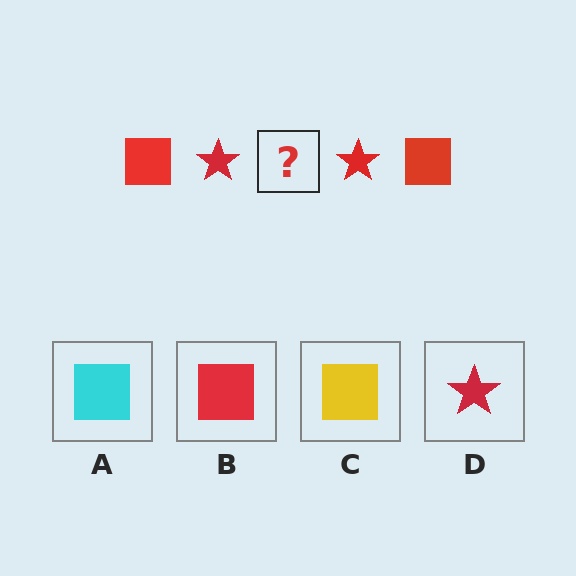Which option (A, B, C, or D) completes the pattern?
B.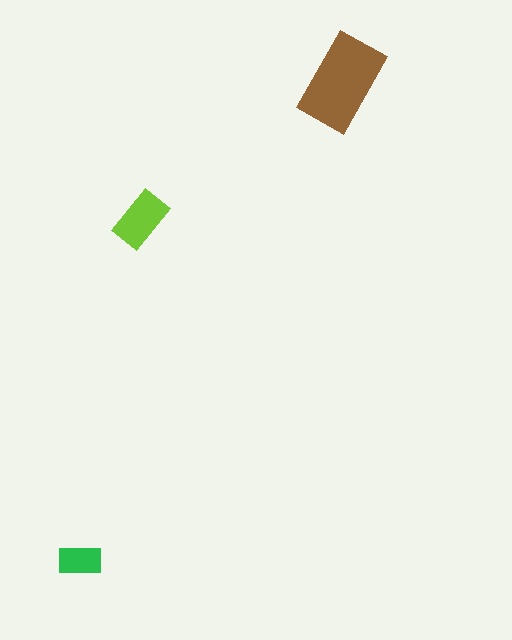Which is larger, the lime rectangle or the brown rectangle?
The brown one.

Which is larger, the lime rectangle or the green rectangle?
The lime one.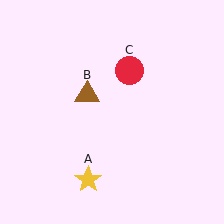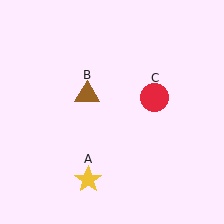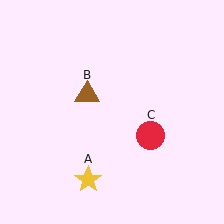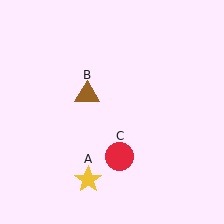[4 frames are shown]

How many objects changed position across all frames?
1 object changed position: red circle (object C).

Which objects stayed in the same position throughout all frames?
Yellow star (object A) and brown triangle (object B) remained stationary.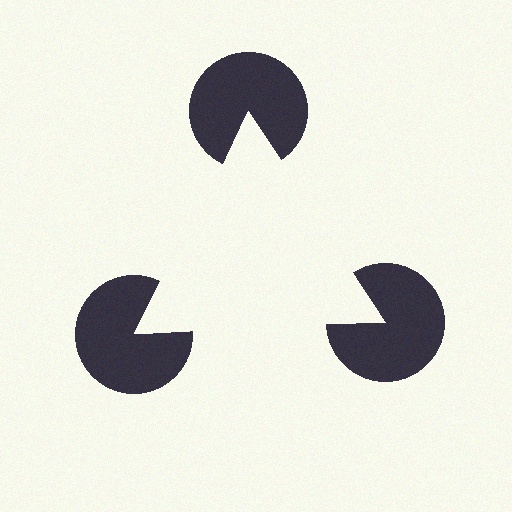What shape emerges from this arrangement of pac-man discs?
An illusory triangle — its edges are inferred from the aligned wedge cuts in the pac-man discs, not physically drawn.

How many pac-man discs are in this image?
There are 3 — one at each vertex of the illusory triangle.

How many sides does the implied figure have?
3 sides.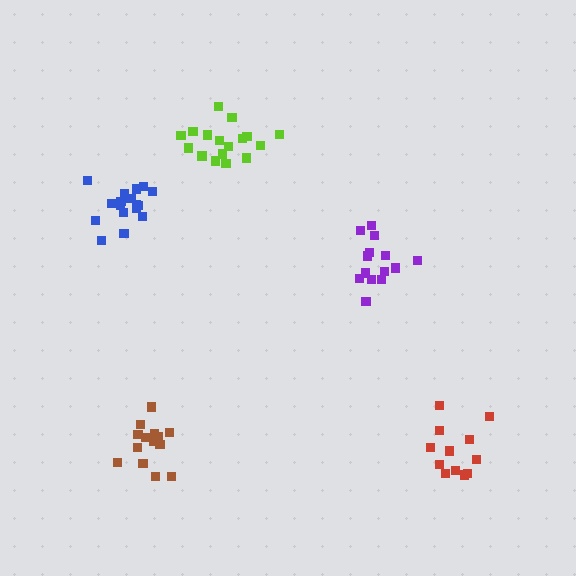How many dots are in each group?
Group 1: 17 dots, Group 2: 17 dots, Group 3: 14 dots, Group 4: 15 dots, Group 5: 12 dots (75 total).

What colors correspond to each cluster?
The clusters are colored: blue, lime, brown, purple, red.